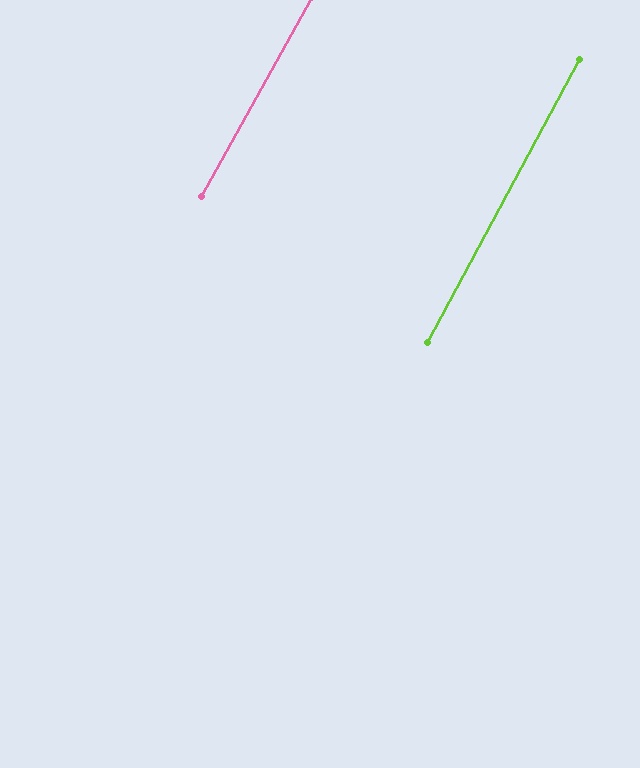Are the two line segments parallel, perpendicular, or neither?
Parallel — their directions differ by only 0.5°.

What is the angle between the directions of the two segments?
Approximately 1 degree.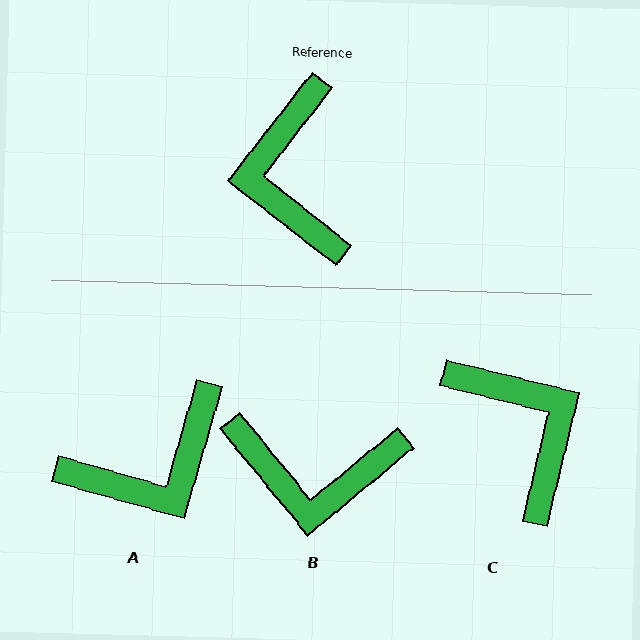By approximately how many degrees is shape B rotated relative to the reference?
Approximately 78 degrees counter-clockwise.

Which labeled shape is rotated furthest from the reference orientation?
C, about 156 degrees away.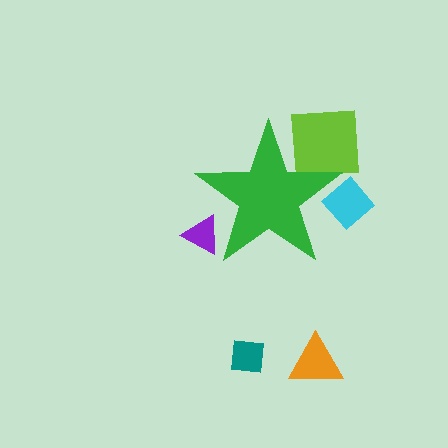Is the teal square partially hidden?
No, the teal square is fully visible.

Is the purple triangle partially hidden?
Yes, the purple triangle is partially hidden behind the green star.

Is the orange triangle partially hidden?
No, the orange triangle is fully visible.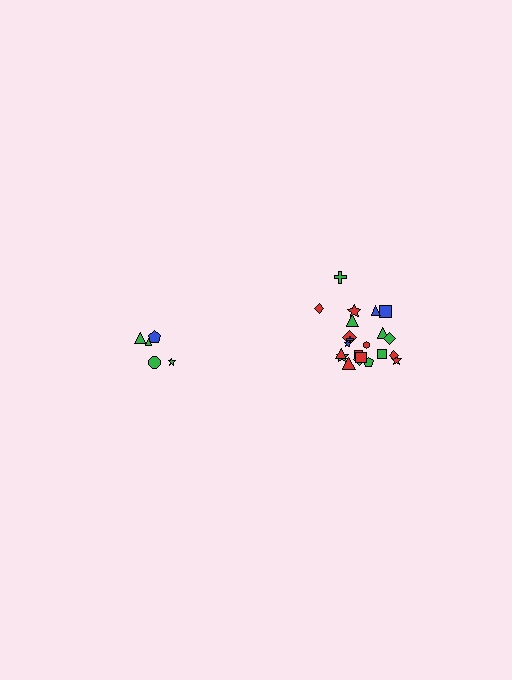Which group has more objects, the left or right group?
The right group.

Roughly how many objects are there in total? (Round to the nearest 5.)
Roughly 25 objects in total.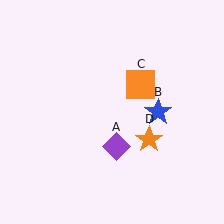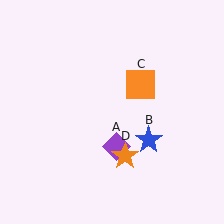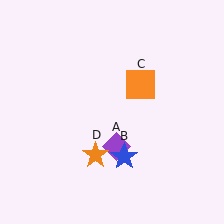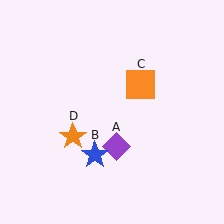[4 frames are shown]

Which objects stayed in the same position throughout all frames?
Purple diamond (object A) and orange square (object C) remained stationary.